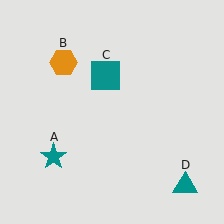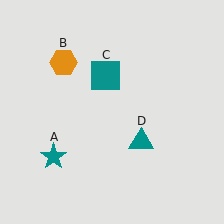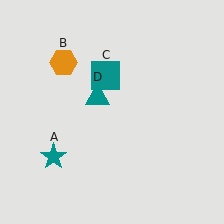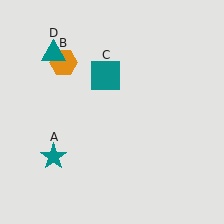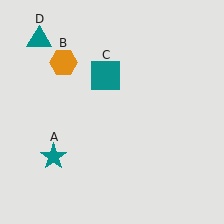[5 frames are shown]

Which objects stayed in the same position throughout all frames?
Teal star (object A) and orange hexagon (object B) and teal square (object C) remained stationary.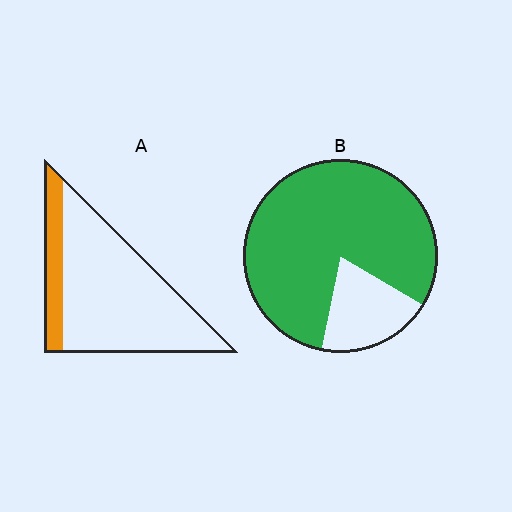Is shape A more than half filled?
No.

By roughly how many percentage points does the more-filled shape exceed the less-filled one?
By roughly 60 percentage points (B over A).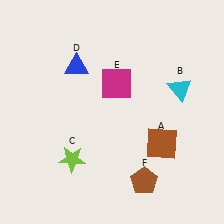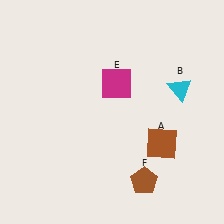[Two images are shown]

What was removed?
The blue triangle (D), the lime star (C) were removed in Image 2.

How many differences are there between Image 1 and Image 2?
There are 2 differences between the two images.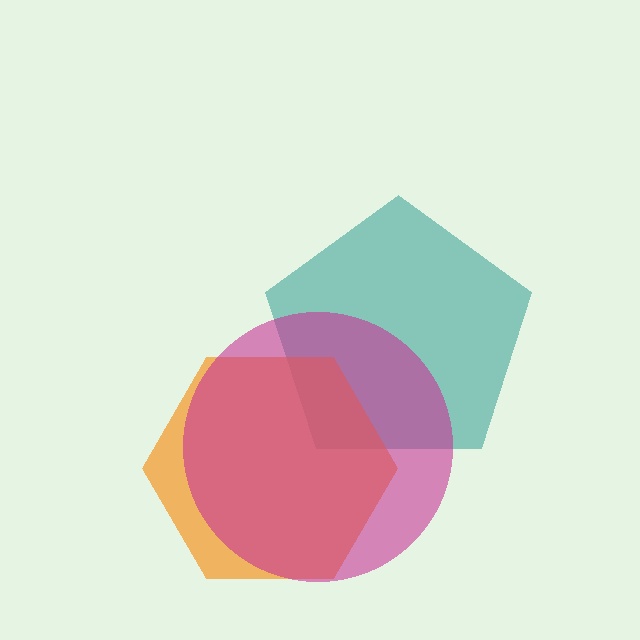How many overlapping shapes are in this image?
There are 3 overlapping shapes in the image.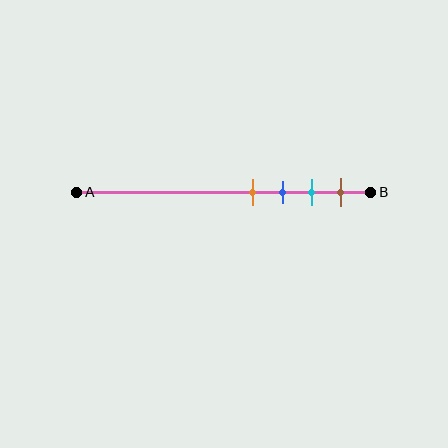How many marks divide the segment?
There are 4 marks dividing the segment.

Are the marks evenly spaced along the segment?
Yes, the marks are approximately evenly spaced.